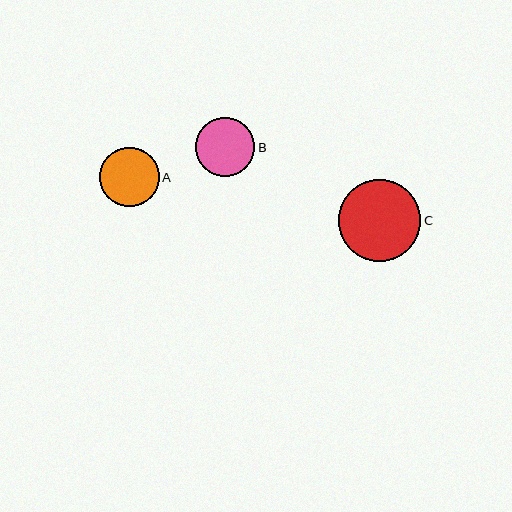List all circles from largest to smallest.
From largest to smallest: C, A, B.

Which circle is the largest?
Circle C is the largest with a size of approximately 82 pixels.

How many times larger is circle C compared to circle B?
Circle C is approximately 1.4 times the size of circle B.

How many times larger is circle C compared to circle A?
Circle C is approximately 1.4 times the size of circle A.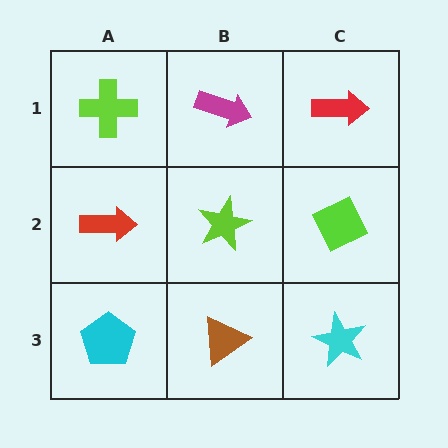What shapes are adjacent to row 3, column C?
A lime diamond (row 2, column C), a brown triangle (row 3, column B).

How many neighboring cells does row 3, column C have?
2.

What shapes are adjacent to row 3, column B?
A lime star (row 2, column B), a cyan pentagon (row 3, column A), a cyan star (row 3, column C).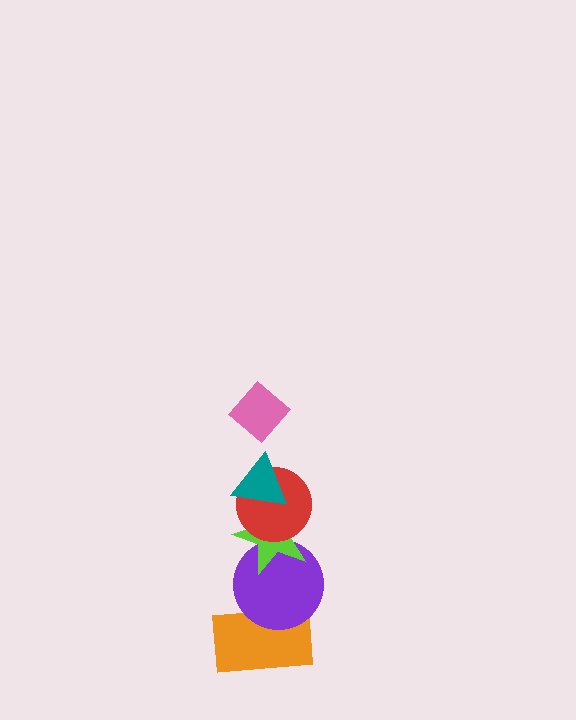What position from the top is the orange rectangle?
The orange rectangle is 6th from the top.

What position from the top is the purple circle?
The purple circle is 5th from the top.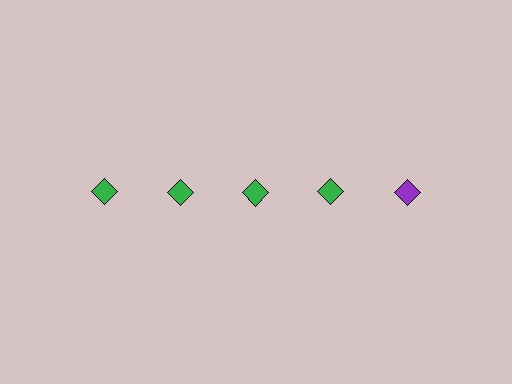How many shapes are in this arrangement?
There are 5 shapes arranged in a grid pattern.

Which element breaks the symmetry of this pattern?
The purple diamond in the top row, rightmost column breaks the symmetry. All other shapes are green diamonds.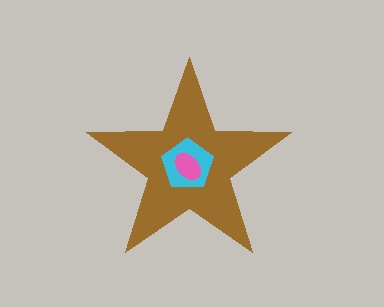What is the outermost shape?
The brown star.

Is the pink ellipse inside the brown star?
Yes.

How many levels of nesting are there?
3.